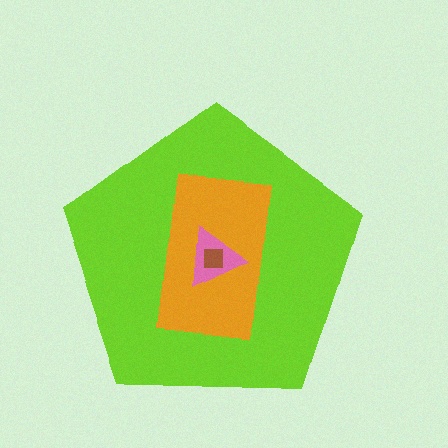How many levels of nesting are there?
4.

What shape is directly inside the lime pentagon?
The orange rectangle.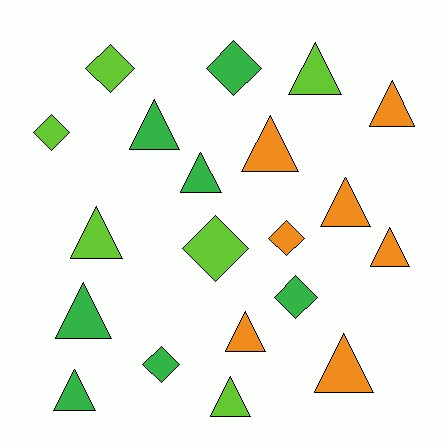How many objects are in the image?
There are 20 objects.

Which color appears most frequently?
Green, with 7 objects.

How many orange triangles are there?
There are 6 orange triangles.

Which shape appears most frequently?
Triangle, with 13 objects.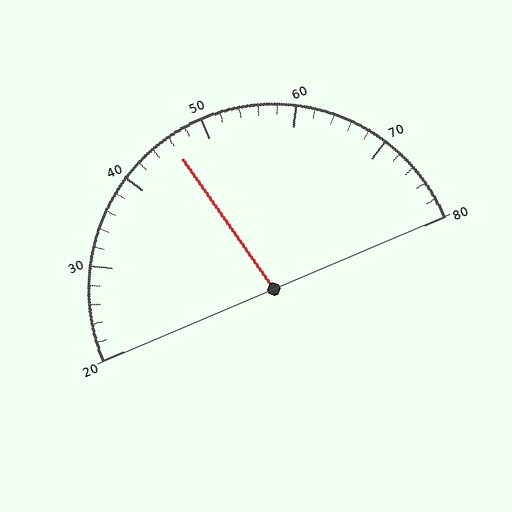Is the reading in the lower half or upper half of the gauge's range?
The reading is in the lower half of the range (20 to 80).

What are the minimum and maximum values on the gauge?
The gauge ranges from 20 to 80.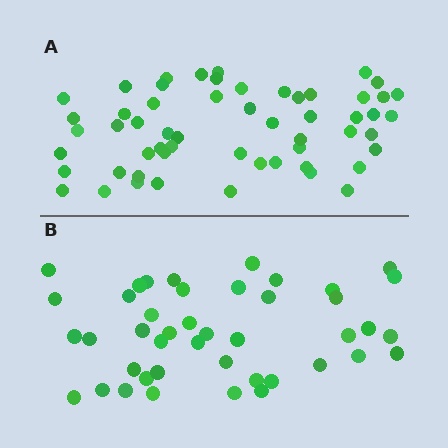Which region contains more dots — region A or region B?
Region A (the top region) has more dots.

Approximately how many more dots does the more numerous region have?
Region A has approximately 15 more dots than region B.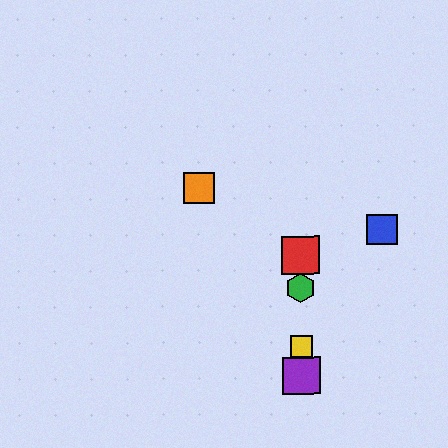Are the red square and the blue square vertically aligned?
No, the red square is at x≈301 and the blue square is at x≈382.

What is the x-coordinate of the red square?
The red square is at x≈301.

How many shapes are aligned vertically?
4 shapes (the red square, the green hexagon, the yellow square, the purple square) are aligned vertically.